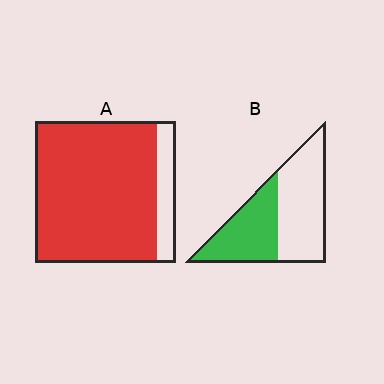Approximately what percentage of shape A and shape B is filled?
A is approximately 85% and B is approximately 45%.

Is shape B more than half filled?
No.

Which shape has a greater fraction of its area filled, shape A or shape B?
Shape A.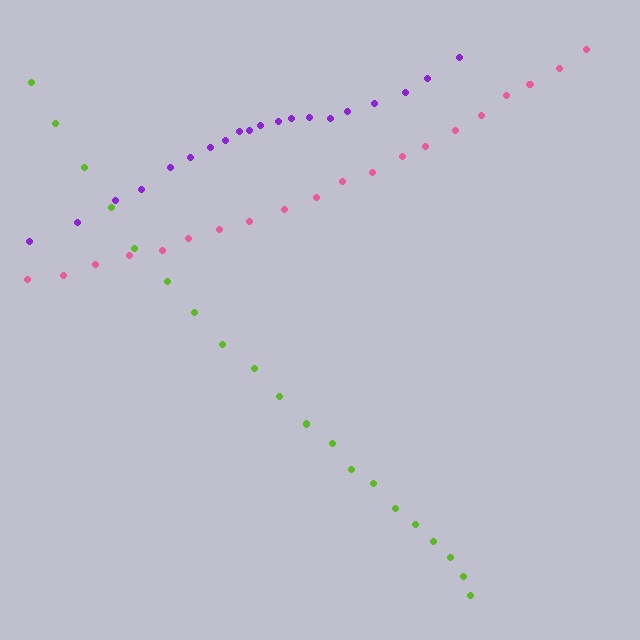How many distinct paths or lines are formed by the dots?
There are 3 distinct paths.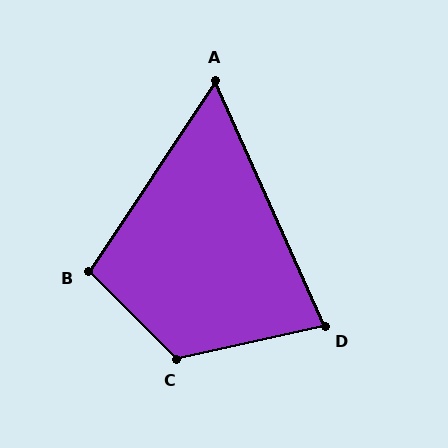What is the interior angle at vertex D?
Approximately 79 degrees (acute).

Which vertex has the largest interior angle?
C, at approximately 122 degrees.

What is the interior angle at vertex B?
Approximately 101 degrees (obtuse).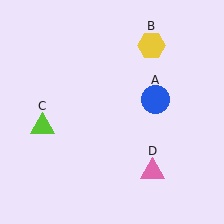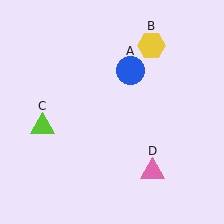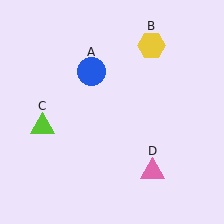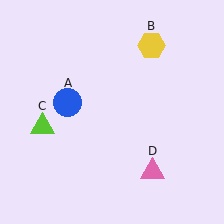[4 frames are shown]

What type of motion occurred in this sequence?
The blue circle (object A) rotated counterclockwise around the center of the scene.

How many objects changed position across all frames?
1 object changed position: blue circle (object A).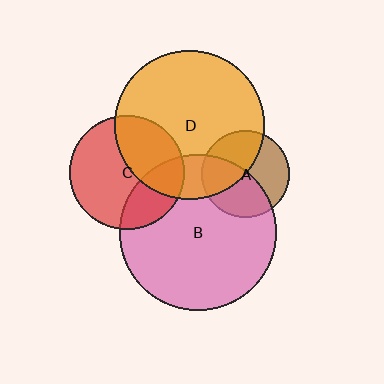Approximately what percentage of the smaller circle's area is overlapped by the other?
Approximately 20%.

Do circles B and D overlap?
Yes.